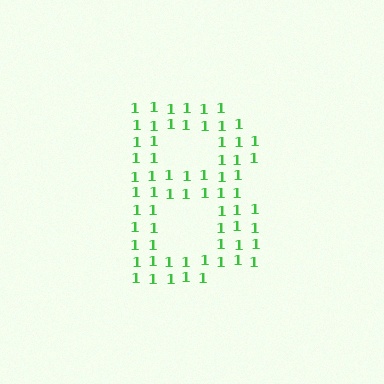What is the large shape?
The large shape is the letter B.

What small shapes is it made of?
It is made of small digit 1's.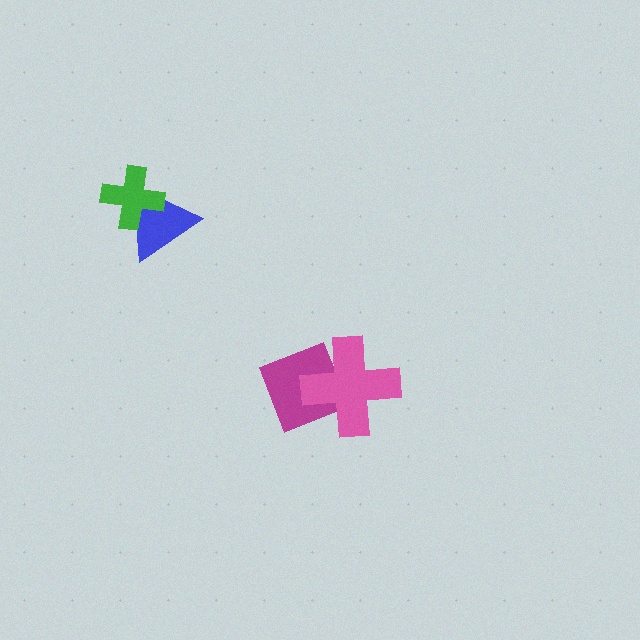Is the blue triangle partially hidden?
Yes, it is partially covered by another shape.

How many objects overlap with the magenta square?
1 object overlaps with the magenta square.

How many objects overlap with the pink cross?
1 object overlaps with the pink cross.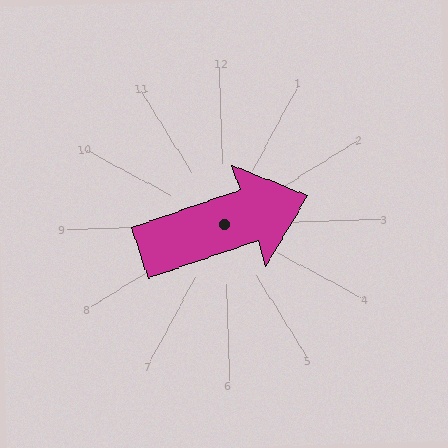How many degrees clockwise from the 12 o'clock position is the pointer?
Approximately 73 degrees.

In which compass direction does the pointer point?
East.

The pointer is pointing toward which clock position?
Roughly 2 o'clock.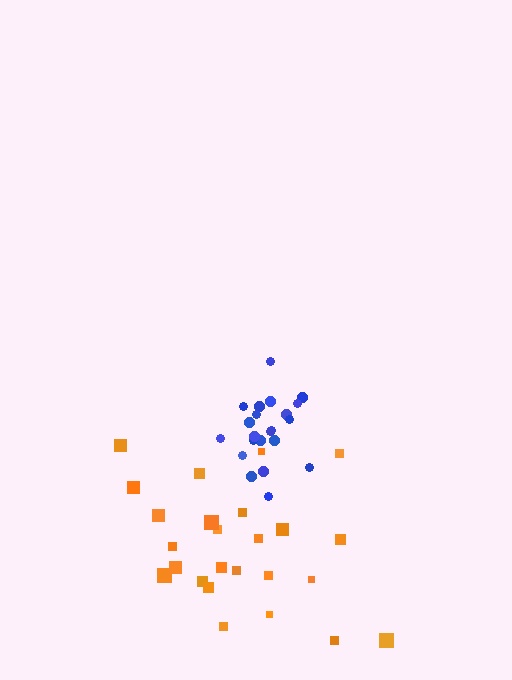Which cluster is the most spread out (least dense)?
Orange.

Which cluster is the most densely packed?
Blue.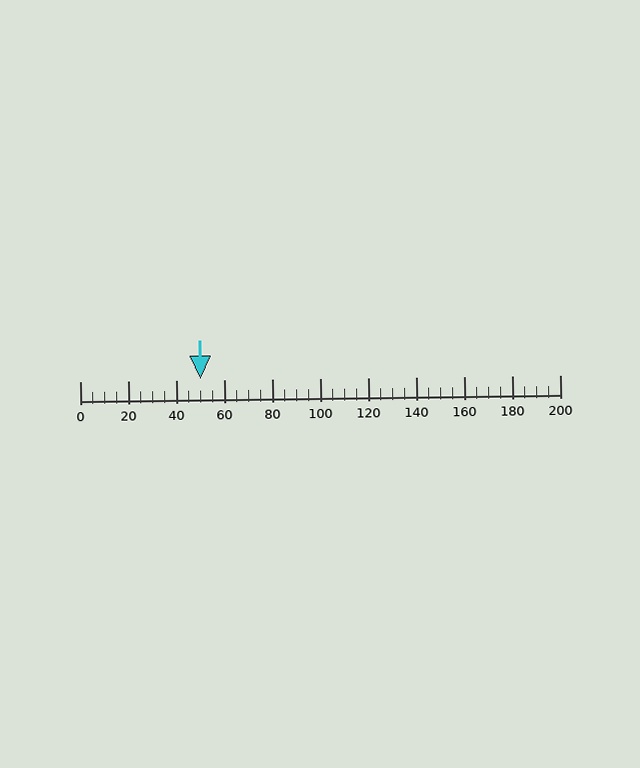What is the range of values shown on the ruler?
The ruler shows values from 0 to 200.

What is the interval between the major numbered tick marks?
The major tick marks are spaced 20 units apart.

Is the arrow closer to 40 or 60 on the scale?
The arrow is closer to 60.